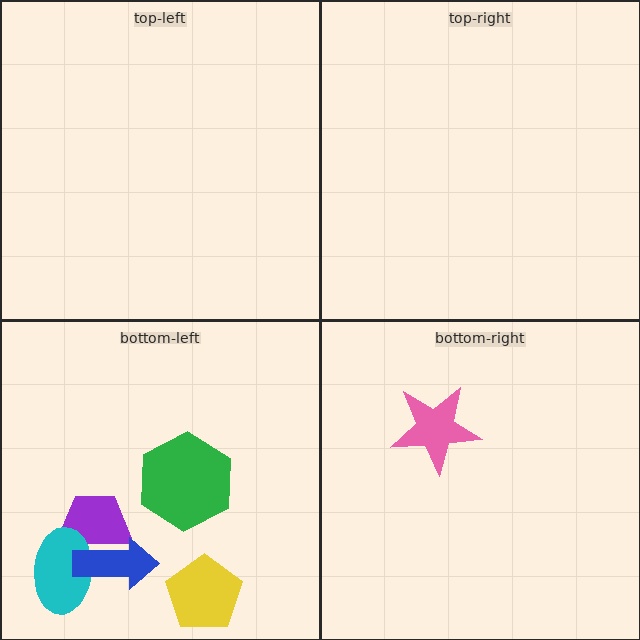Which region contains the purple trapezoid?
The bottom-left region.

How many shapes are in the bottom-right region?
1.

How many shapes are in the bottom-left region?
5.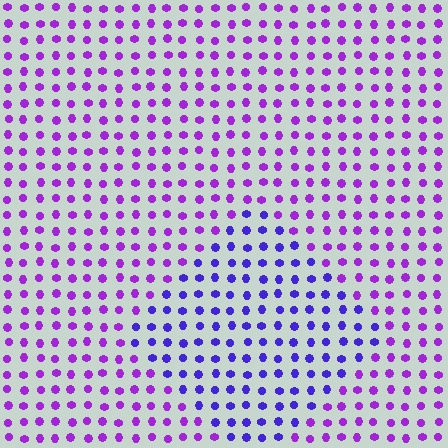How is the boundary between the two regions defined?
The boundary is defined purely by a slight shift in hue (about 33 degrees). Spacing, size, and orientation are identical on both sides.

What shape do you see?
I see a diamond.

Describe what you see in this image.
The image is filled with small purple elements in a uniform arrangement. A diamond-shaped region is visible where the elements are tinted to a slightly different hue, forming a subtle color boundary.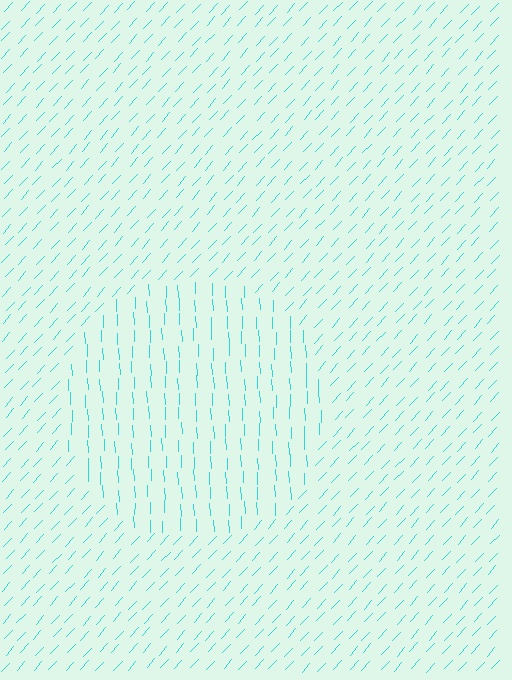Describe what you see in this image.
The image is filled with small cyan line segments. A circle region in the image has lines oriented differently from the surrounding lines, creating a visible texture boundary.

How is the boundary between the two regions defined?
The boundary is defined purely by a change in line orientation (approximately 45 degrees difference). All lines are the same color and thickness.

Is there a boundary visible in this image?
Yes, there is a texture boundary formed by a change in line orientation.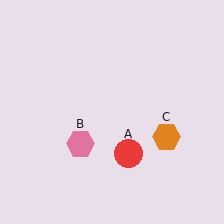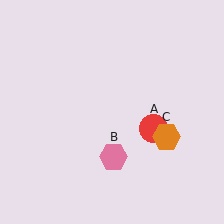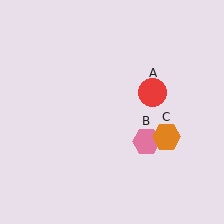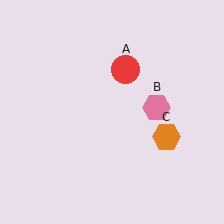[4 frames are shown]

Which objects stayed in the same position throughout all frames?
Orange hexagon (object C) remained stationary.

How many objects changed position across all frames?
2 objects changed position: red circle (object A), pink hexagon (object B).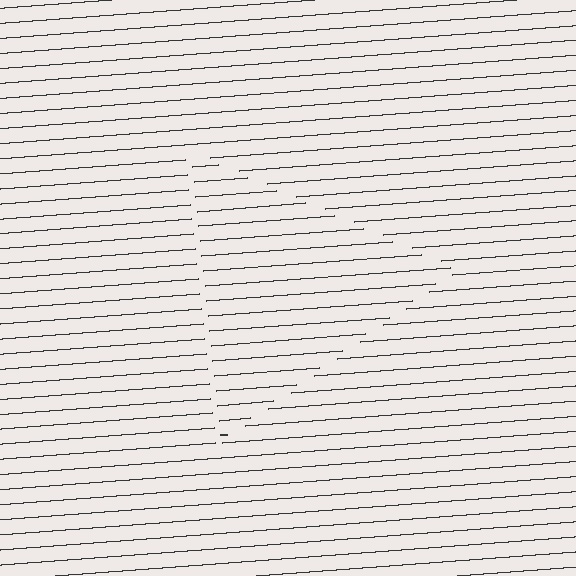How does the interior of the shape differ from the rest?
The interior of the shape contains the same grating, shifted by half a period — the contour is defined by the phase discontinuity where line-ends from the inner and outer gratings abut.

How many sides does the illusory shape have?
3 sides — the line-ends trace a triangle.